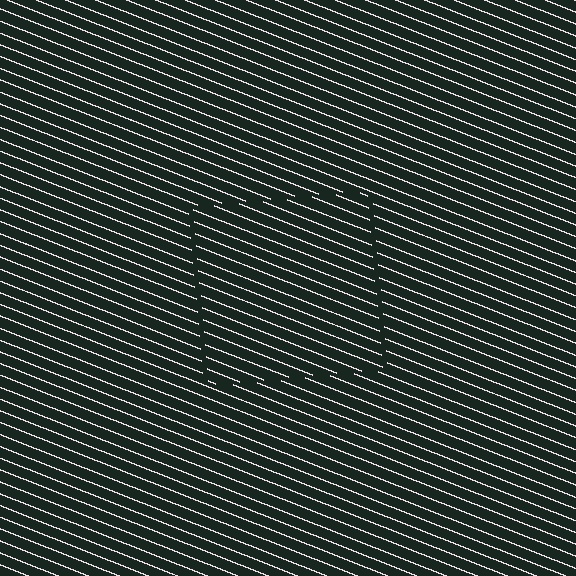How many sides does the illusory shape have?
4 sides — the line-ends trace a square.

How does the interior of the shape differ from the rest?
The interior of the shape contains the same grating, shifted by half a period — the contour is defined by the phase discontinuity where line-ends from the inner and outer gratings abut.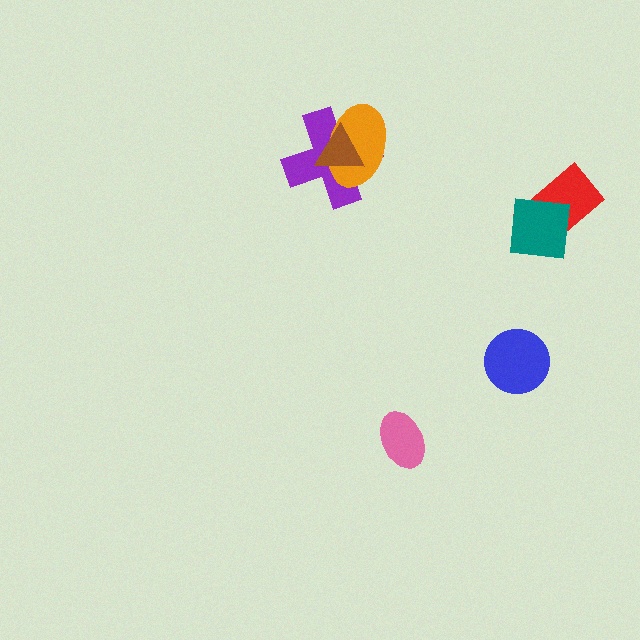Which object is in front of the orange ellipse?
The brown triangle is in front of the orange ellipse.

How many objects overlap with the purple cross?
2 objects overlap with the purple cross.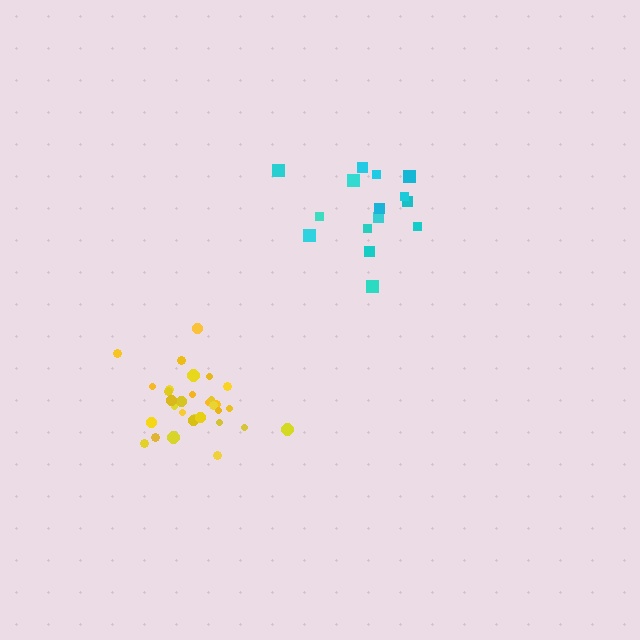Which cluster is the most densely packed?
Yellow.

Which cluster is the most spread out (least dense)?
Cyan.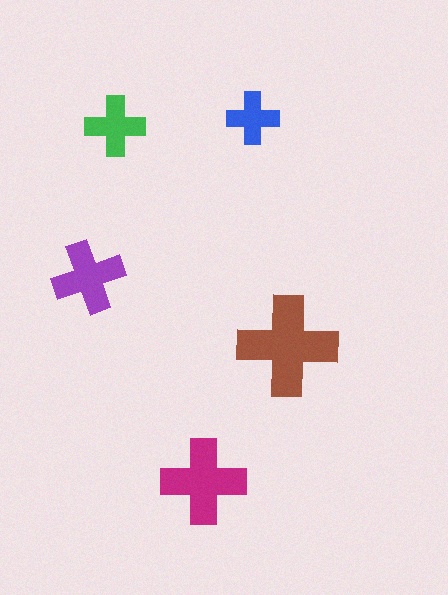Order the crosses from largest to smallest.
the brown one, the magenta one, the purple one, the green one, the blue one.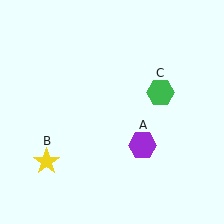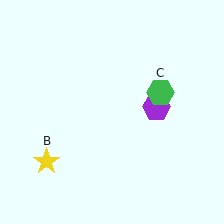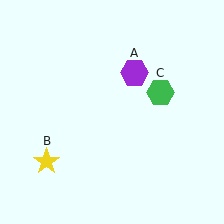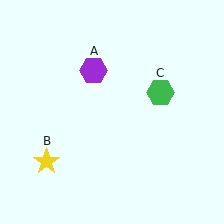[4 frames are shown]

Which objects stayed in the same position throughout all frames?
Yellow star (object B) and green hexagon (object C) remained stationary.